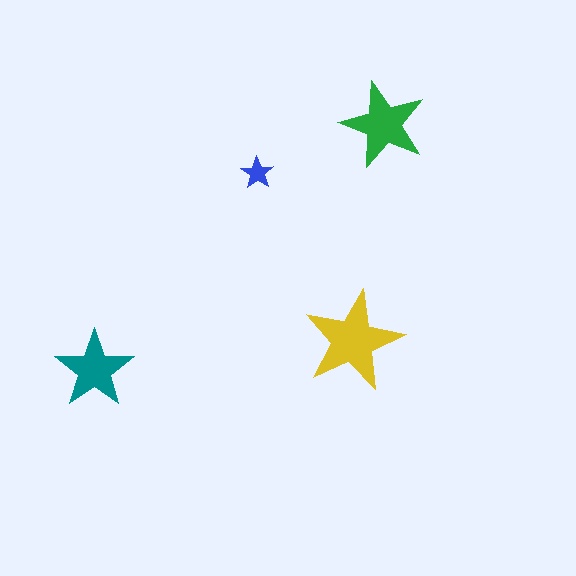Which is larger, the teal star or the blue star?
The teal one.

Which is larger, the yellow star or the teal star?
The yellow one.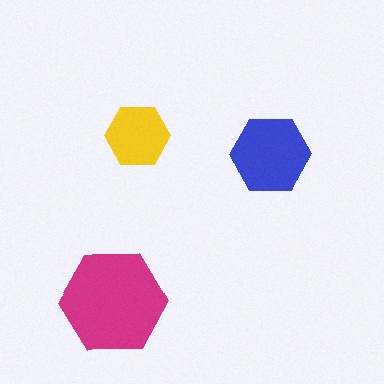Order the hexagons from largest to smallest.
the magenta one, the blue one, the yellow one.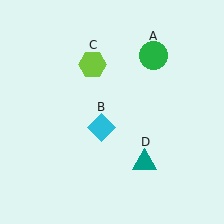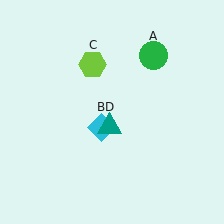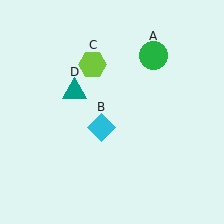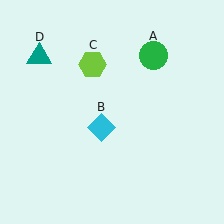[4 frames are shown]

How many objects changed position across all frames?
1 object changed position: teal triangle (object D).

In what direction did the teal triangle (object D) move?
The teal triangle (object D) moved up and to the left.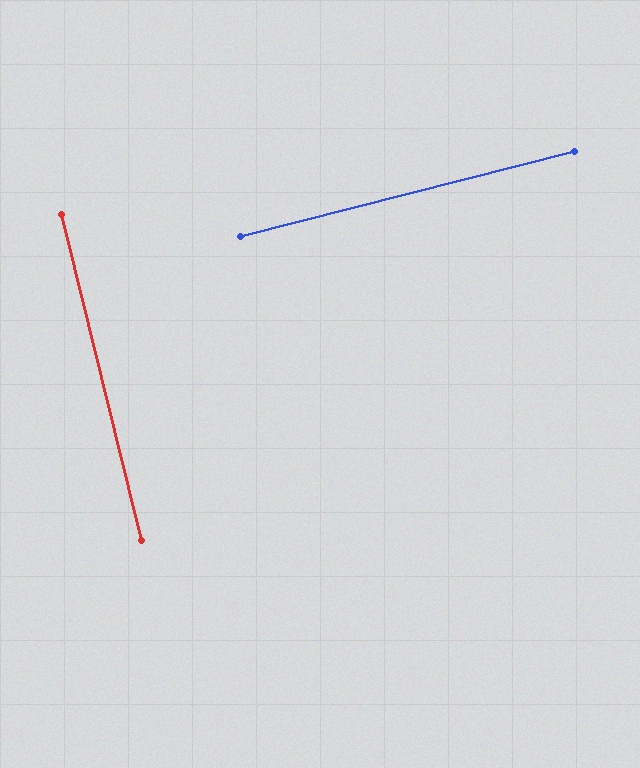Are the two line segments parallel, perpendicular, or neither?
Perpendicular — they meet at approximately 90°.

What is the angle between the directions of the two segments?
Approximately 90 degrees.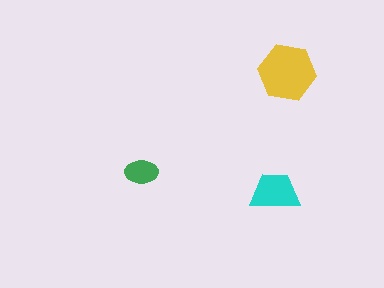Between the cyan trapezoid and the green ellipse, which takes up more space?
The cyan trapezoid.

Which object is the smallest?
The green ellipse.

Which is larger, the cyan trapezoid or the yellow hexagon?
The yellow hexagon.